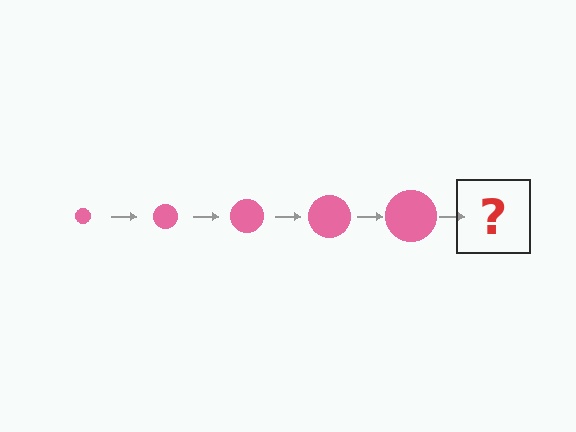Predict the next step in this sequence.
The next step is a pink circle, larger than the previous one.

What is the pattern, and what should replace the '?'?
The pattern is that the circle gets progressively larger each step. The '?' should be a pink circle, larger than the previous one.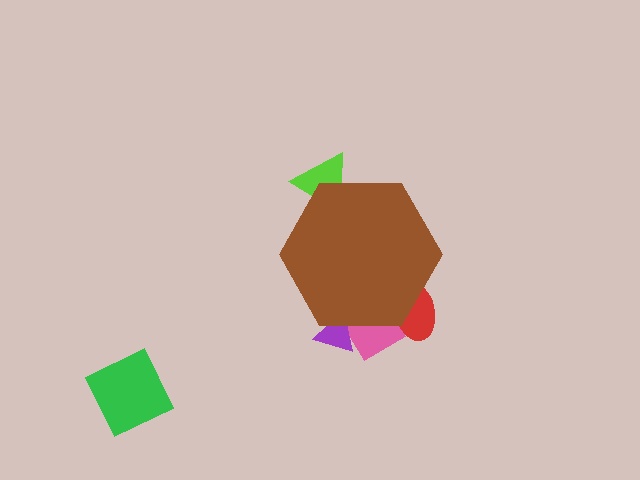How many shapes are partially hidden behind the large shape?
4 shapes are partially hidden.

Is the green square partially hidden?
No, the green square is fully visible.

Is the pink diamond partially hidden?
Yes, the pink diamond is partially hidden behind the brown hexagon.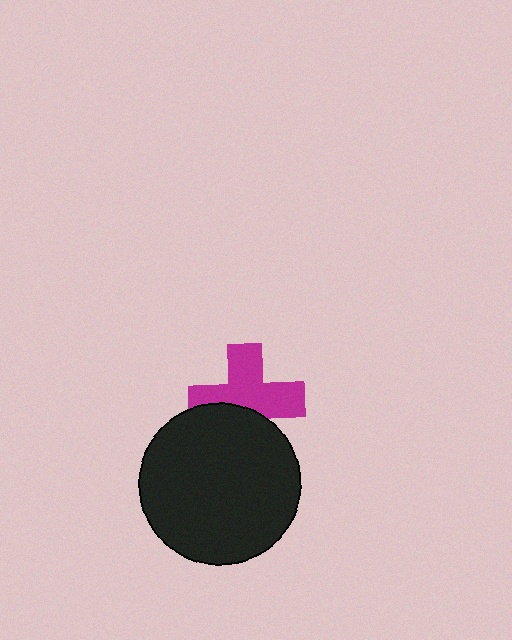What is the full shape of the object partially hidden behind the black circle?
The partially hidden object is a magenta cross.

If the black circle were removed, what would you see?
You would see the complete magenta cross.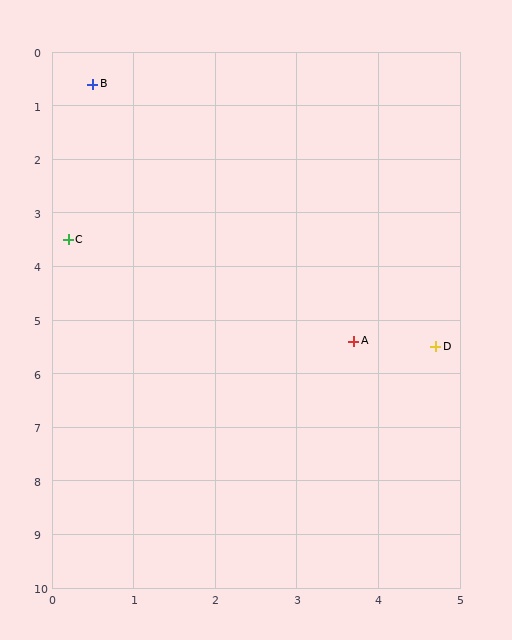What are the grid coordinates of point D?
Point D is at approximately (4.7, 5.5).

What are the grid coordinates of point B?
Point B is at approximately (0.5, 0.6).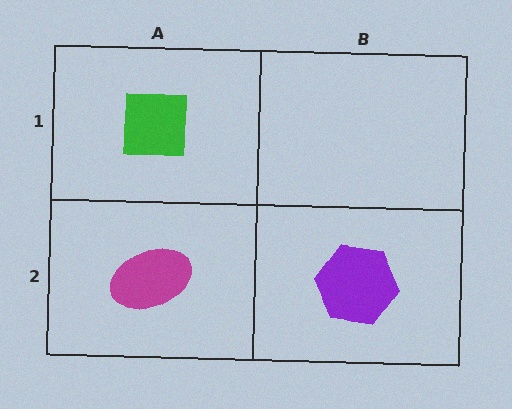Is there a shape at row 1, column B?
No, that cell is empty.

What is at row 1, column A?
A green square.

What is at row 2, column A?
A magenta ellipse.